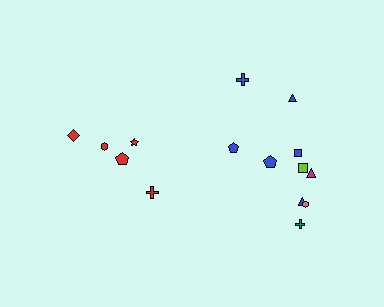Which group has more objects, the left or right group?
The right group.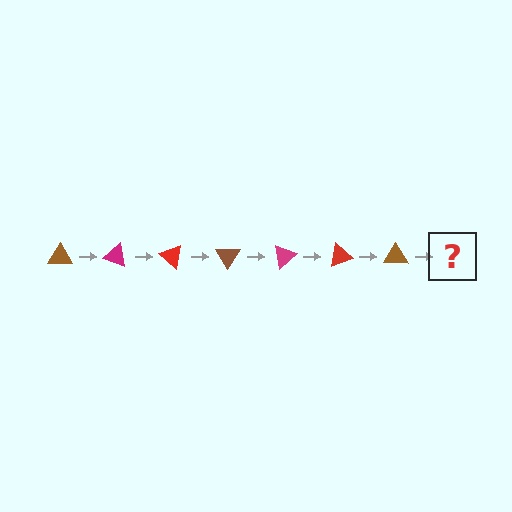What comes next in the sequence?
The next element should be a magenta triangle, rotated 140 degrees from the start.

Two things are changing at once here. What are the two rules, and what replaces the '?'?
The two rules are that it rotates 20 degrees each step and the color cycles through brown, magenta, and red. The '?' should be a magenta triangle, rotated 140 degrees from the start.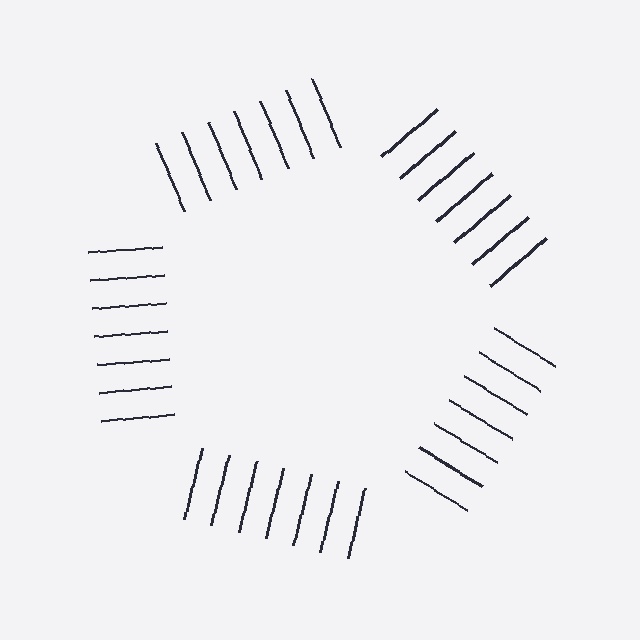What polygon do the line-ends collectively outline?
An illusory pentagon — the line segments terminate on its edges but no continuous stroke is drawn.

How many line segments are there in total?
35 — 7 along each of the 5 edges.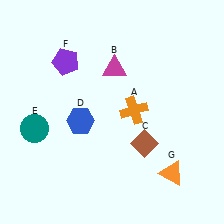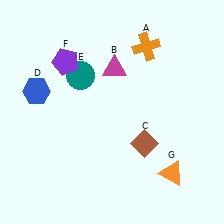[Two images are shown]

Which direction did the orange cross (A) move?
The orange cross (A) moved up.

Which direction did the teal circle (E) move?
The teal circle (E) moved up.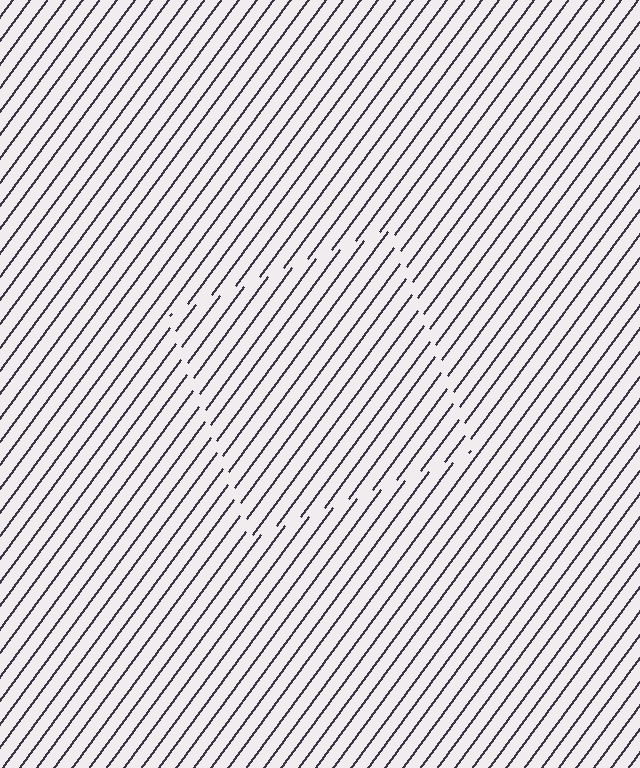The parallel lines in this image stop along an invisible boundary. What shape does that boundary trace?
An illusory square. The interior of the shape contains the same grating, shifted by half a period — the contour is defined by the phase discontinuity where line-ends from the inner and outer gratings abut.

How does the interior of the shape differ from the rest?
The interior of the shape contains the same grating, shifted by half a period — the contour is defined by the phase discontinuity where line-ends from the inner and outer gratings abut.